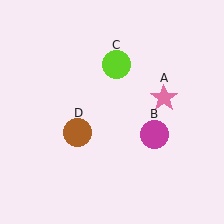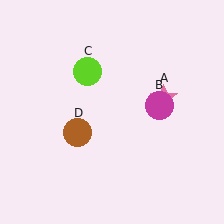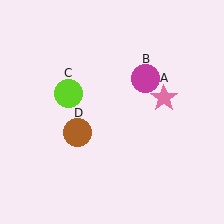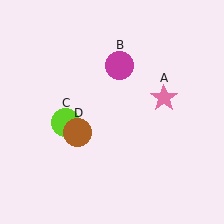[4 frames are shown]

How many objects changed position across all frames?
2 objects changed position: magenta circle (object B), lime circle (object C).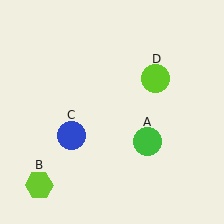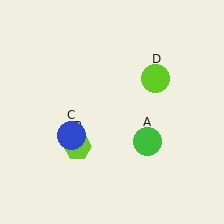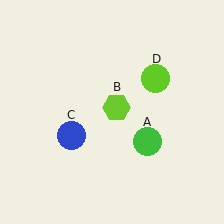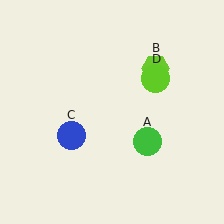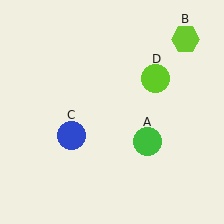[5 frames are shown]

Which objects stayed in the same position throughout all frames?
Green circle (object A) and blue circle (object C) and lime circle (object D) remained stationary.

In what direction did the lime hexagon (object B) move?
The lime hexagon (object B) moved up and to the right.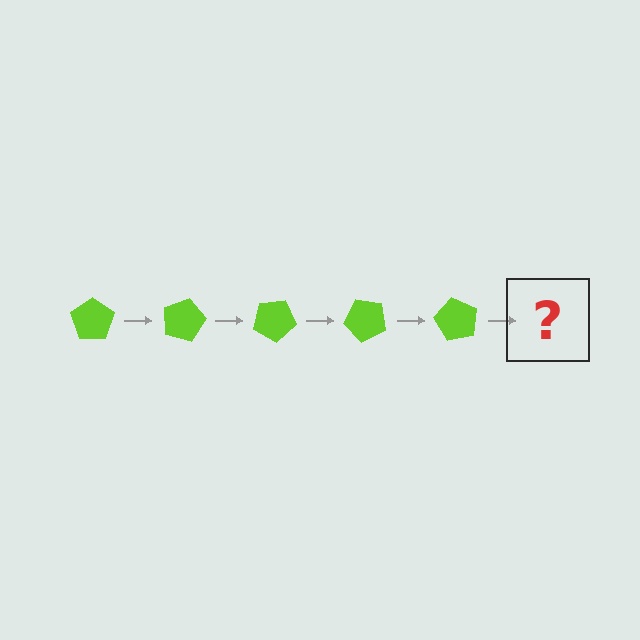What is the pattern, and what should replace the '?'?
The pattern is that the pentagon rotates 15 degrees each step. The '?' should be a lime pentagon rotated 75 degrees.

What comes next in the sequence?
The next element should be a lime pentagon rotated 75 degrees.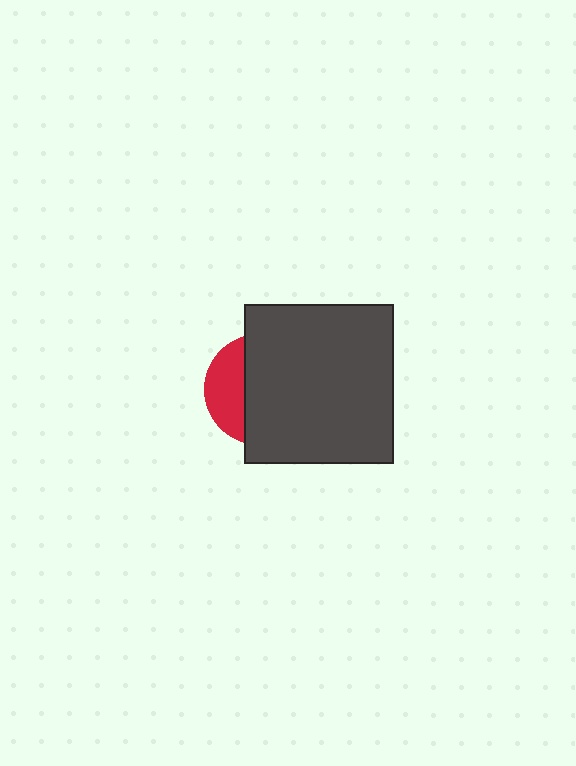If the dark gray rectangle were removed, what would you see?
You would see the complete red circle.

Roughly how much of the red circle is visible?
A small part of it is visible (roughly 32%).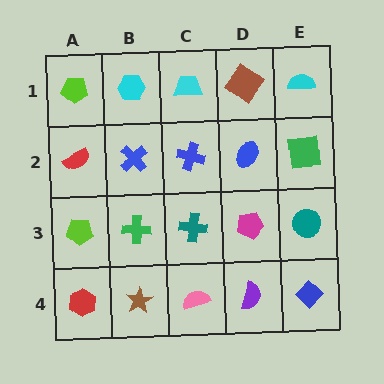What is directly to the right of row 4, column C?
A purple semicircle.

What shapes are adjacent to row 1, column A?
A red semicircle (row 2, column A), a cyan hexagon (row 1, column B).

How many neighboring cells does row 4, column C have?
3.